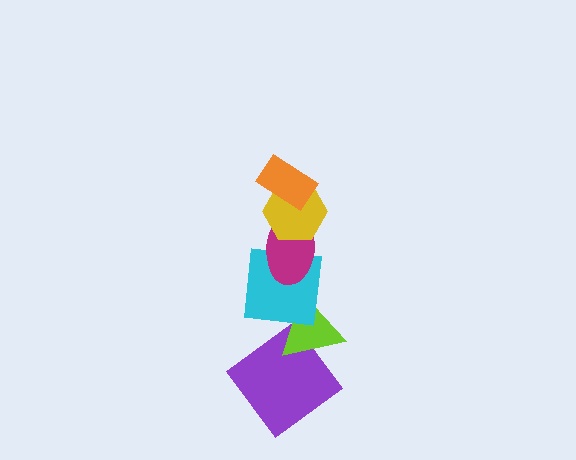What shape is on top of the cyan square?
The magenta ellipse is on top of the cyan square.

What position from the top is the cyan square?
The cyan square is 4th from the top.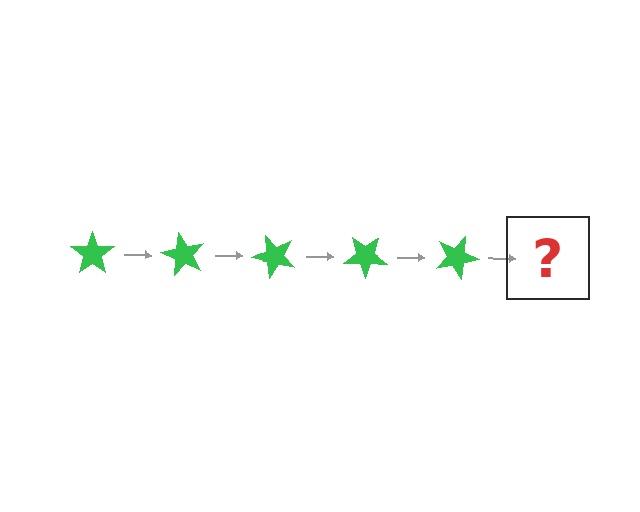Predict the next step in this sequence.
The next step is a green star rotated 300 degrees.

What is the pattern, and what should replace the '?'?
The pattern is that the star rotates 60 degrees each step. The '?' should be a green star rotated 300 degrees.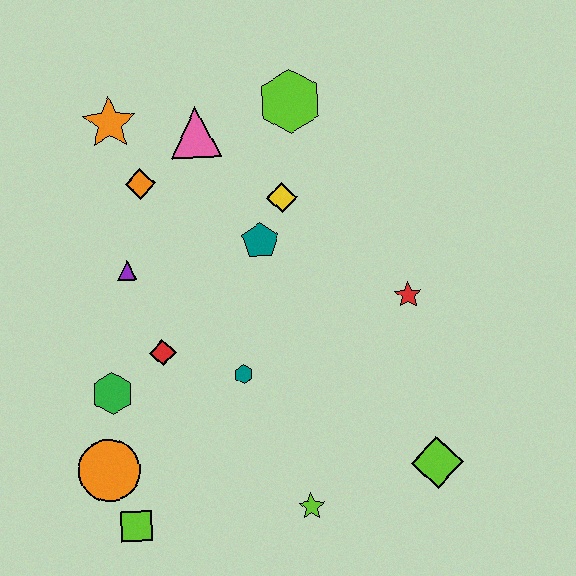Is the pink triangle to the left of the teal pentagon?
Yes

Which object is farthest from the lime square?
The lime hexagon is farthest from the lime square.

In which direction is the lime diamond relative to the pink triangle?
The lime diamond is below the pink triangle.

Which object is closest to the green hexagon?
The red diamond is closest to the green hexagon.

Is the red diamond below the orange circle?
No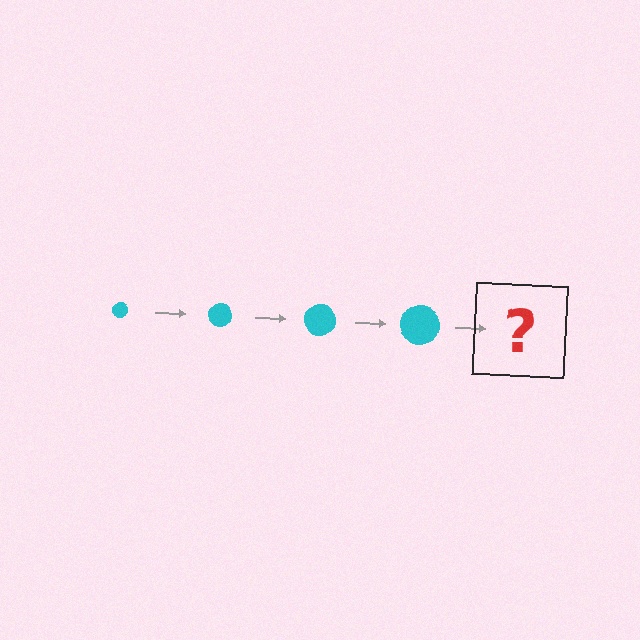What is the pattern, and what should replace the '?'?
The pattern is that the circle gets progressively larger each step. The '?' should be a cyan circle, larger than the previous one.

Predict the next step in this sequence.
The next step is a cyan circle, larger than the previous one.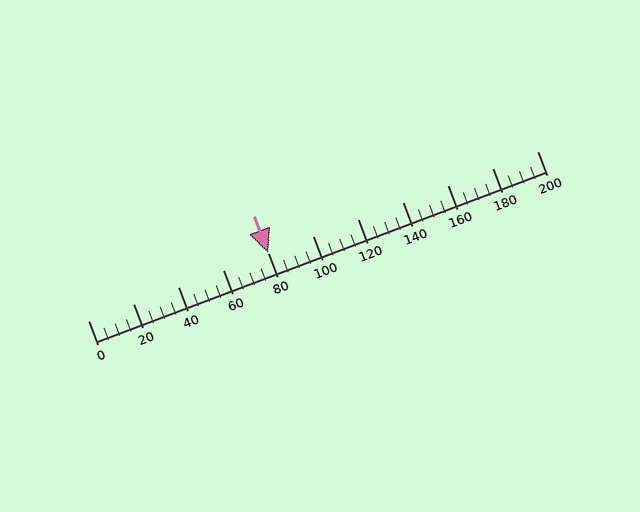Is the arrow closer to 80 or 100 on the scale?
The arrow is closer to 80.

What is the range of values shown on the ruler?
The ruler shows values from 0 to 200.